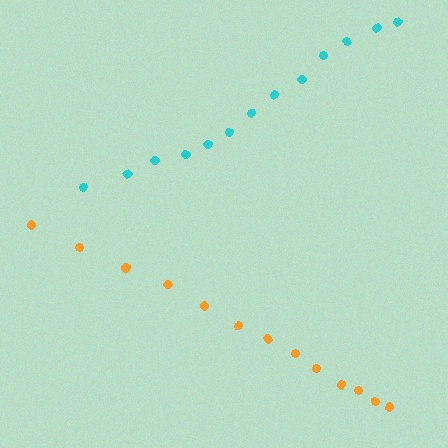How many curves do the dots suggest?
There are 2 distinct paths.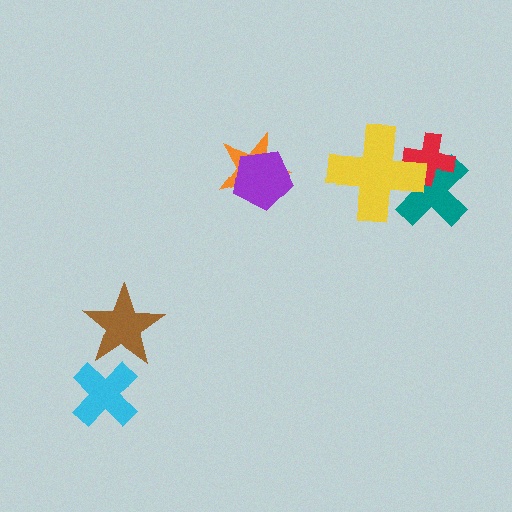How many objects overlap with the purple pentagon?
1 object overlaps with the purple pentagon.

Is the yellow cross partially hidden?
No, no other shape covers it.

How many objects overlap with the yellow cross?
2 objects overlap with the yellow cross.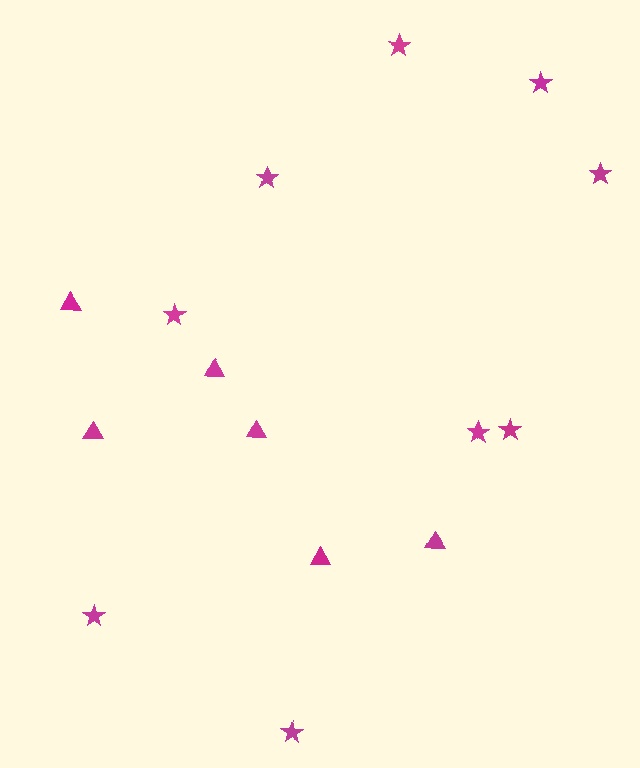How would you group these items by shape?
There are 2 groups: one group of triangles (6) and one group of stars (9).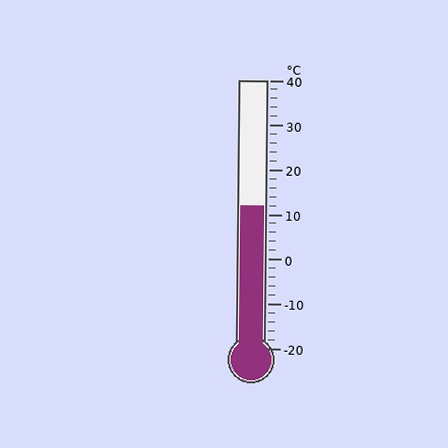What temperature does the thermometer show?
The thermometer shows approximately 12°C.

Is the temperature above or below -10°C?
The temperature is above -10°C.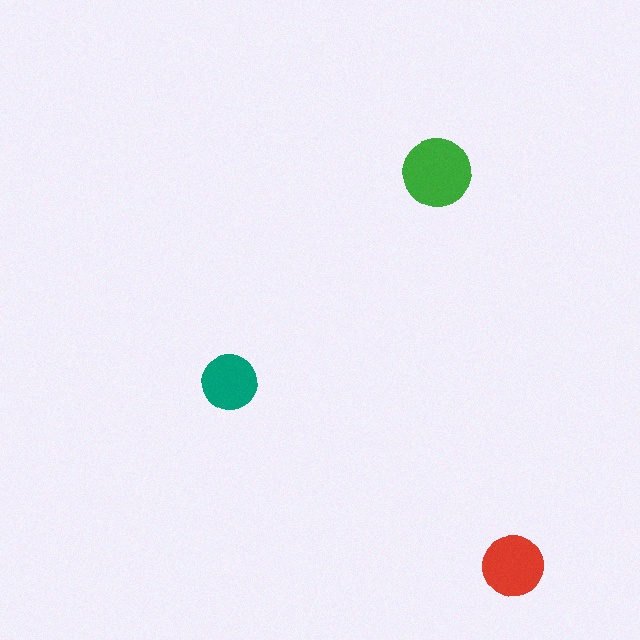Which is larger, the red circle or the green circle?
The green one.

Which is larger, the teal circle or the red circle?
The red one.